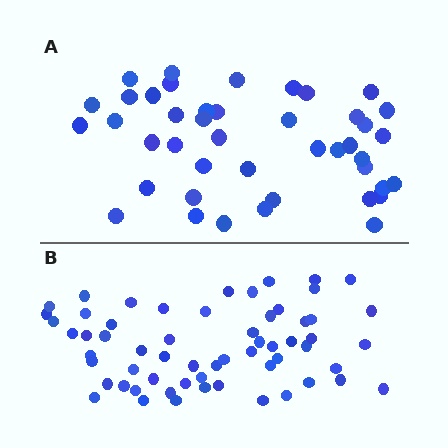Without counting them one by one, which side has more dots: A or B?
Region B (the bottom region) has more dots.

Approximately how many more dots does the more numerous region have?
Region B has approximately 15 more dots than region A.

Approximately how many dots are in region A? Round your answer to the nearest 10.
About 40 dots. (The exact count is 43, which rounds to 40.)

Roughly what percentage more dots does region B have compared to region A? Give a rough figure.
About 40% more.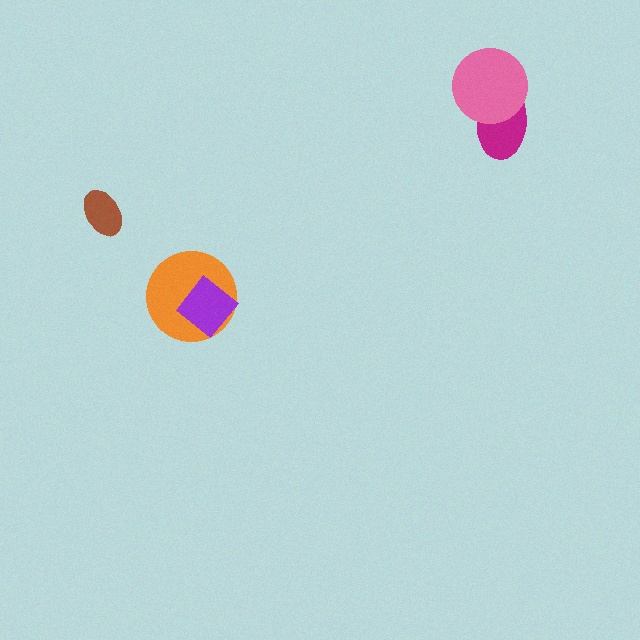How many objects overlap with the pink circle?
1 object overlaps with the pink circle.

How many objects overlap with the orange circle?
1 object overlaps with the orange circle.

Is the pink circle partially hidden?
No, no other shape covers it.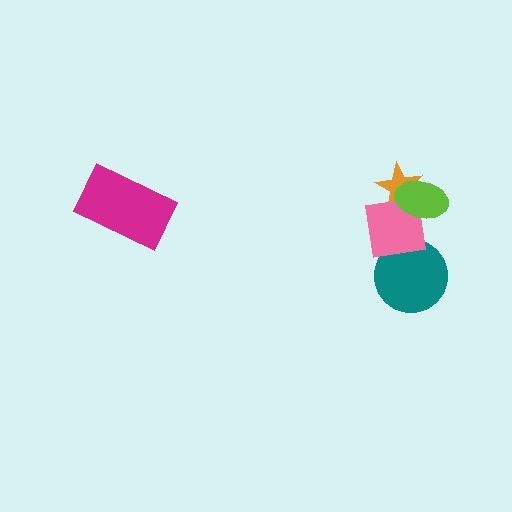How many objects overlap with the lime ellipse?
2 objects overlap with the lime ellipse.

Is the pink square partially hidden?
Yes, it is partially covered by another shape.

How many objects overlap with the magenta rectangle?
0 objects overlap with the magenta rectangle.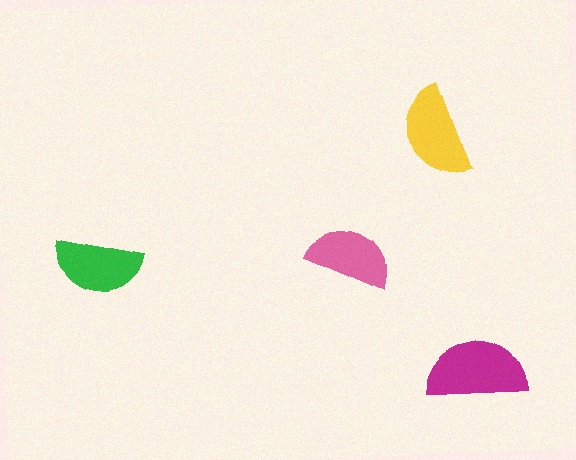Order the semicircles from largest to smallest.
the magenta one, the yellow one, the green one, the pink one.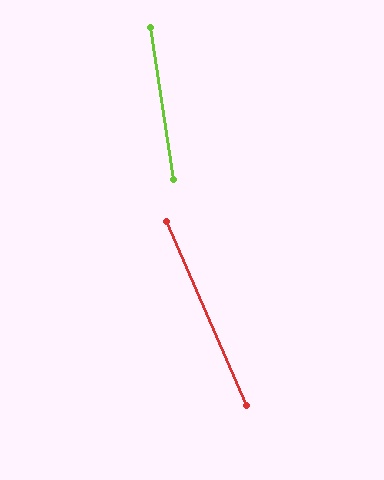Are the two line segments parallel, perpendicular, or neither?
Neither parallel nor perpendicular — they differ by about 15°.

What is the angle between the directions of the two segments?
Approximately 15 degrees.